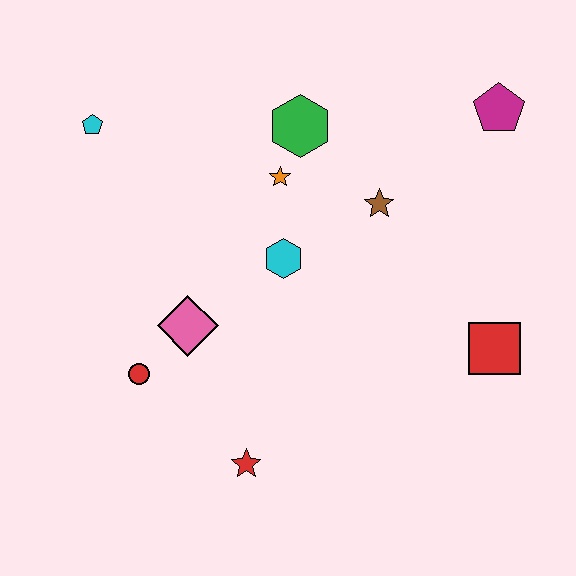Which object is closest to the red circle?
The pink diamond is closest to the red circle.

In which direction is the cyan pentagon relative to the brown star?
The cyan pentagon is to the left of the brown star.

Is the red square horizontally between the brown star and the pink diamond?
No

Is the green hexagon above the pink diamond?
Yes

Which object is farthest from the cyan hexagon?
The magenta pentagon is farthest from the cyan hexagon.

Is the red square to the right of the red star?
Yes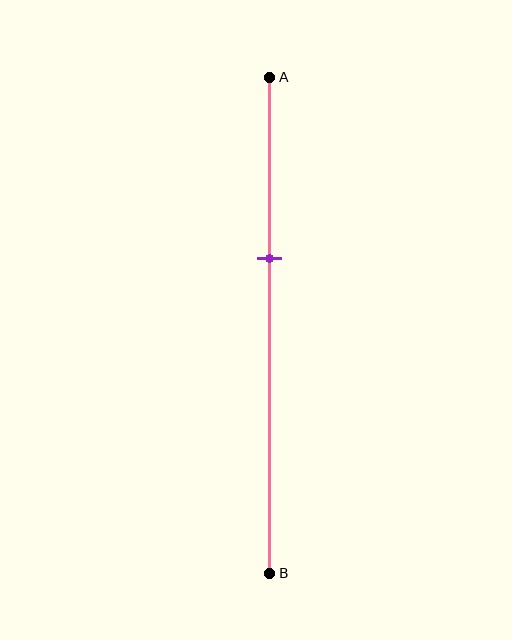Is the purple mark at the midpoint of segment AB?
No, the mark is at about 35% from A, not at the 50% midpoint.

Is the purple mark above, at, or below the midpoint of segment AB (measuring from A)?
The purple mark is above the midpoint of segment AB.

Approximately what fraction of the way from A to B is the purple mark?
The purple mark is approximately 35% of the way from A to B.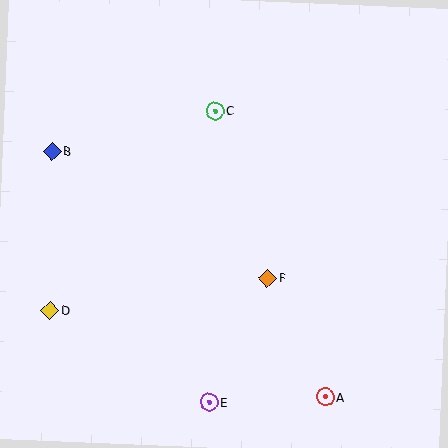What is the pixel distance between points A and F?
The distance between A and F is 132 pixels.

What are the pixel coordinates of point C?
Point C is at (215, 111).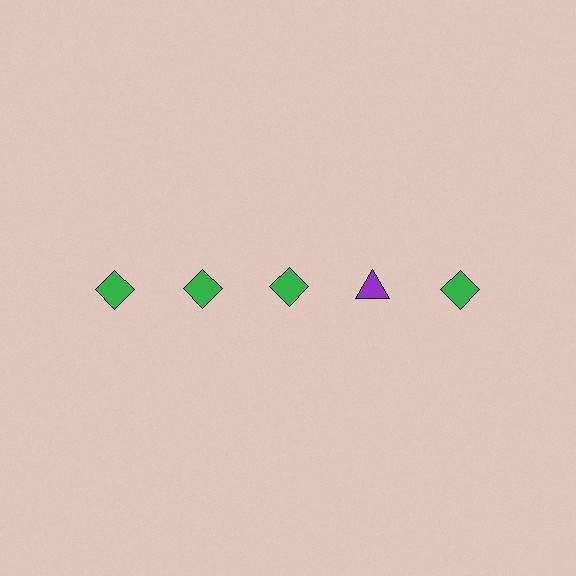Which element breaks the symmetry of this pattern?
The purple triangle in the top row, second from right column breaks the symmetry. All other shapes are green diamonds.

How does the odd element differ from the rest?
It differs in both color (purple instead of green) and shape (triangle instead of diamond).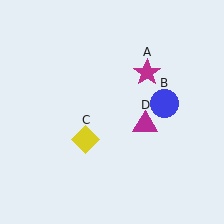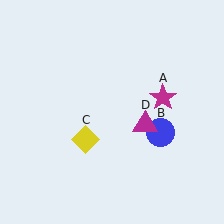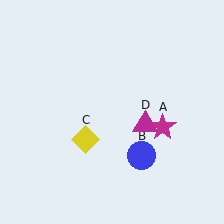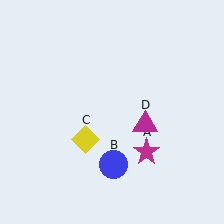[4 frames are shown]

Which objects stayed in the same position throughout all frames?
Yellow diamond (object C) and magenta triangle (object D) remained stationary.